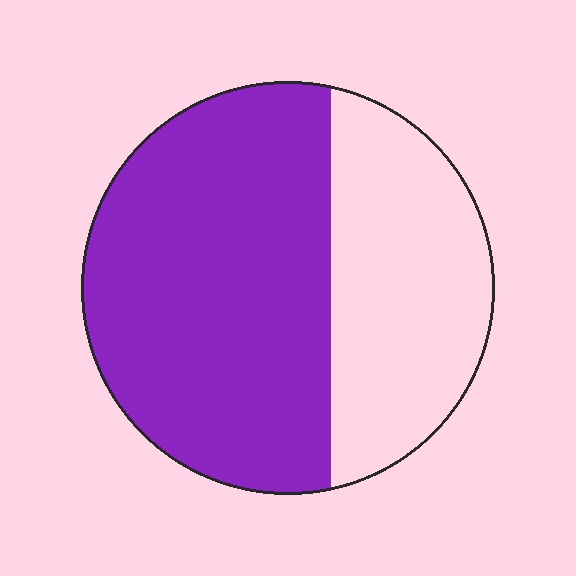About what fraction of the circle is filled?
About five eighths (5/8).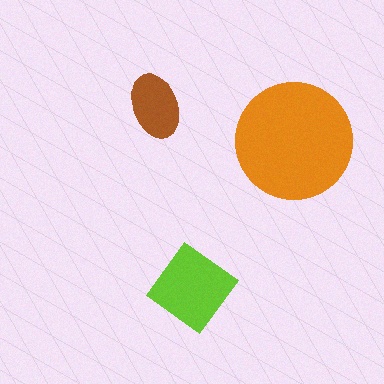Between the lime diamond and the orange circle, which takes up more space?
The orange circle.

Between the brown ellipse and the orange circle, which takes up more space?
The orange circle.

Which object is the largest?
The orange circle.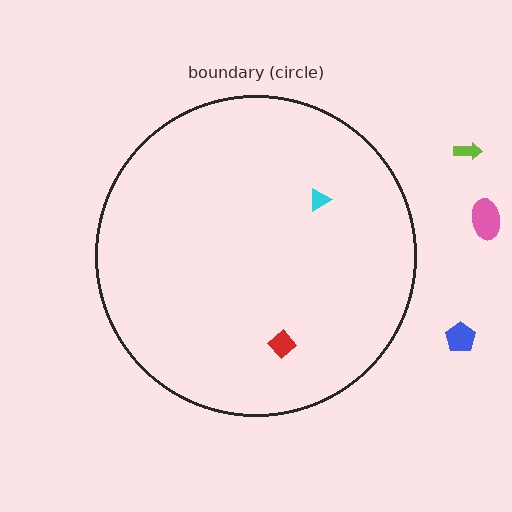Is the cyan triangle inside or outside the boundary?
Inside.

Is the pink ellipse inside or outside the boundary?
Outside.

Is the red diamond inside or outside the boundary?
Inside.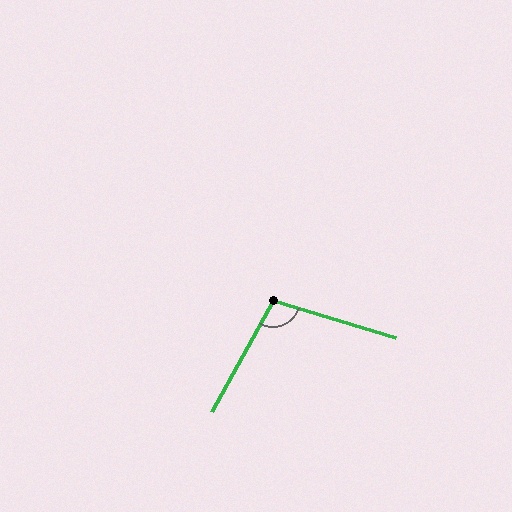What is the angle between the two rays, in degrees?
Approximately 101 degrees.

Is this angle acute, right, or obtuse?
It is obtuse.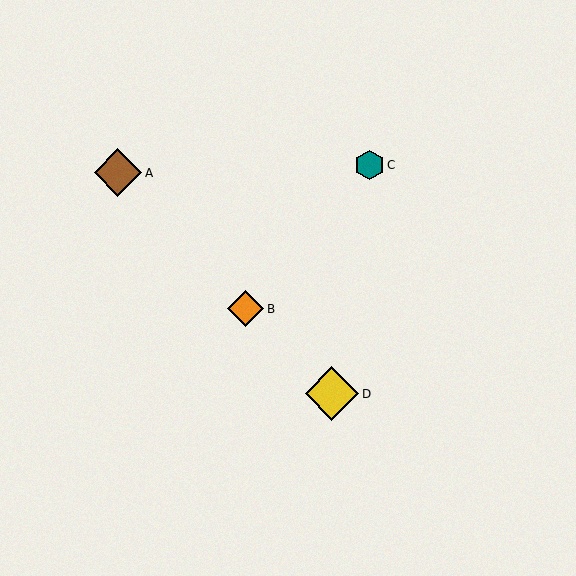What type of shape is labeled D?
Shape D is a yellow diamond.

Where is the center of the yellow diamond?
The center of the yellow diamond is at (332, 394).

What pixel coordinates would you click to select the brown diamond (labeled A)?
Click at (118, 173) to select the brown diamond A.